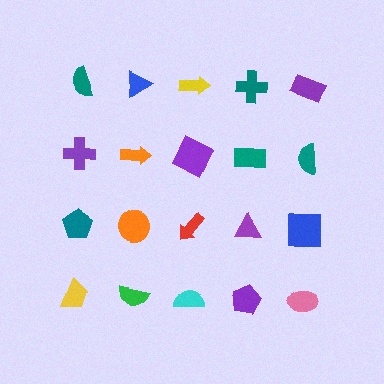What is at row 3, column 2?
An orange circle.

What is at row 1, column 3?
A yellow arrow.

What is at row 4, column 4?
A purple pentagon.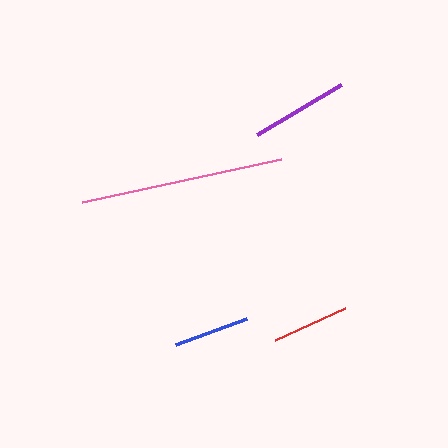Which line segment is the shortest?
The blue line is the shortest at approximately 75 pixels.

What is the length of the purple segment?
The purple segment is approximately 98 pixels long.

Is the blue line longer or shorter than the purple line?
The purple line is longer than the blue line.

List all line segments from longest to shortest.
From longest to shortest: pink, purple, red, blue.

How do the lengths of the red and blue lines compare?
The red and blue lines are approximately the same length.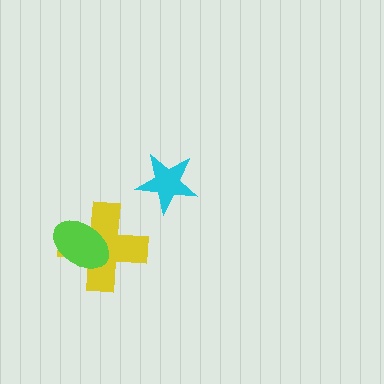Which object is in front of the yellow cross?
The lime ellipse is in front of the yellow cross.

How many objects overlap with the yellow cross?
1 object overlaps with the yellow cross.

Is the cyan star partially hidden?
No, no other shape covers it.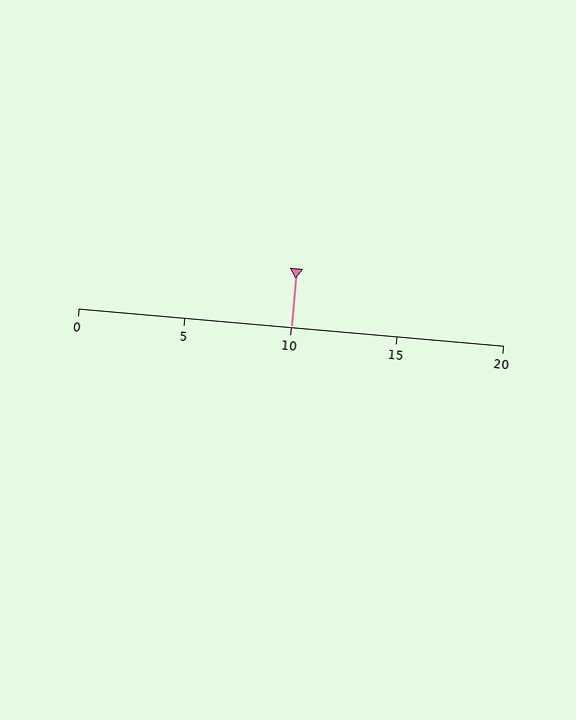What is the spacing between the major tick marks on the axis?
The major ticks are spaced 5 apart.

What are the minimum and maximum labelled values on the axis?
The axis runs from 0 to 20.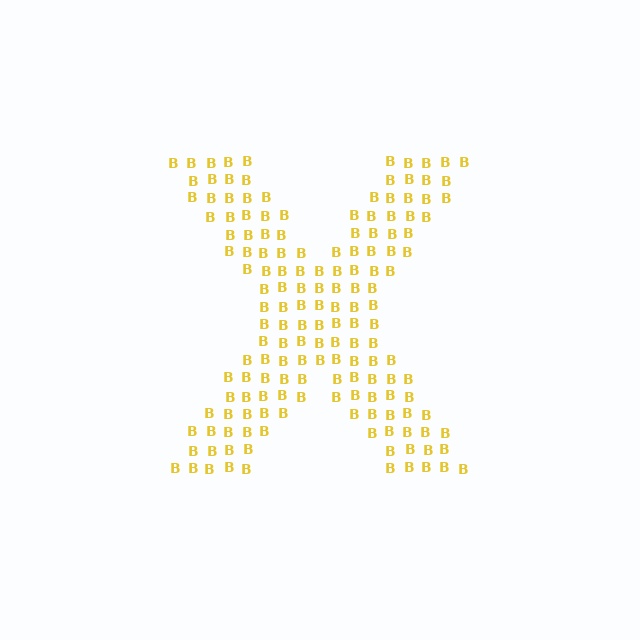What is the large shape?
The large shape is the letter X.